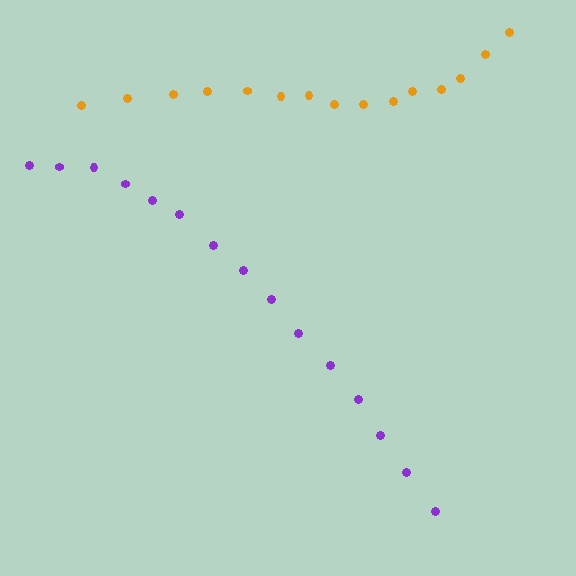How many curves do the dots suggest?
There are 2 distinct paths.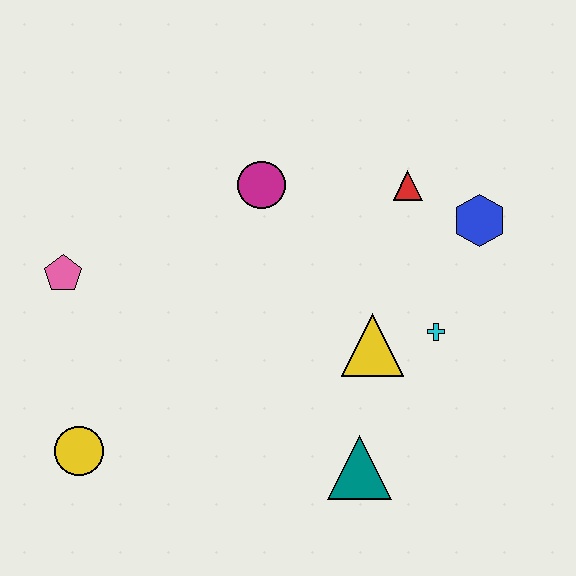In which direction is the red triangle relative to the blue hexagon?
The red triangle is to the left of the blue hexagon.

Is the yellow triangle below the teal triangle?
No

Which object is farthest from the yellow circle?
The blue hexagon is farthest from the yellow circle.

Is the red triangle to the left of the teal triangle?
No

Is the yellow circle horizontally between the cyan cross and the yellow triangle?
No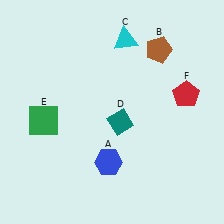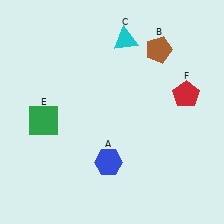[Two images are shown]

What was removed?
The teal diamond (D) was removed in Image 2.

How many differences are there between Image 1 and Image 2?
There is 1 difference between the two images.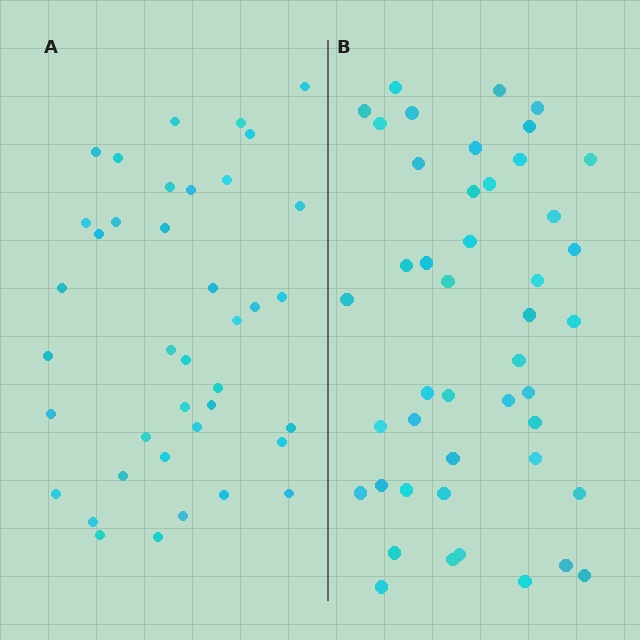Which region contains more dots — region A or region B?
Region B (the right region) has more dots.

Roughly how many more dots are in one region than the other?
Region B has about 6 more dots than region A.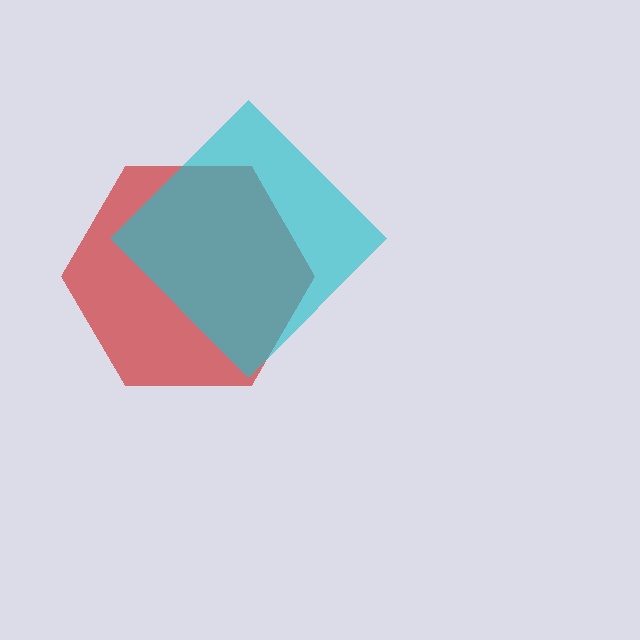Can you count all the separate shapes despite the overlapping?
Yes, there are 2 separate shapes.